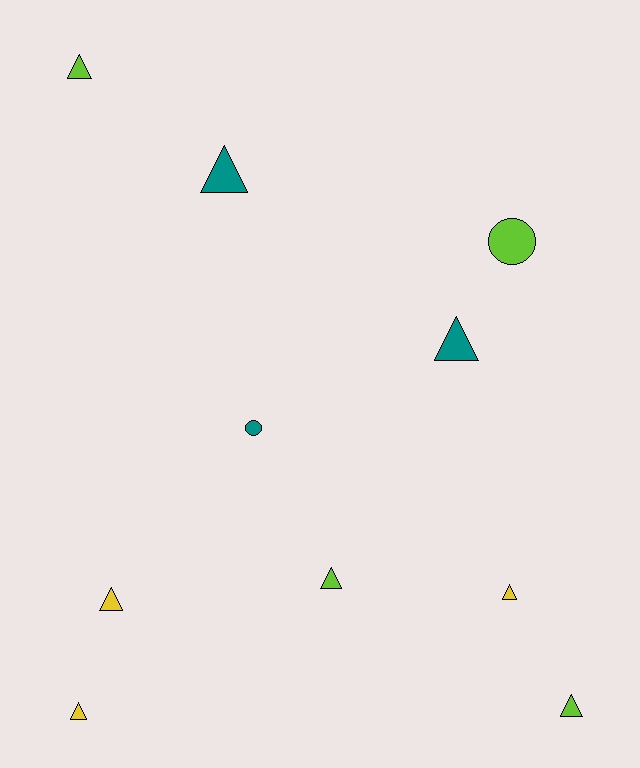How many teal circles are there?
There is 1 teal circle.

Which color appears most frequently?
Lime, with 4 objects.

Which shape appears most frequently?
Triangle, with 8 objects.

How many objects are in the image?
There are 10 objects.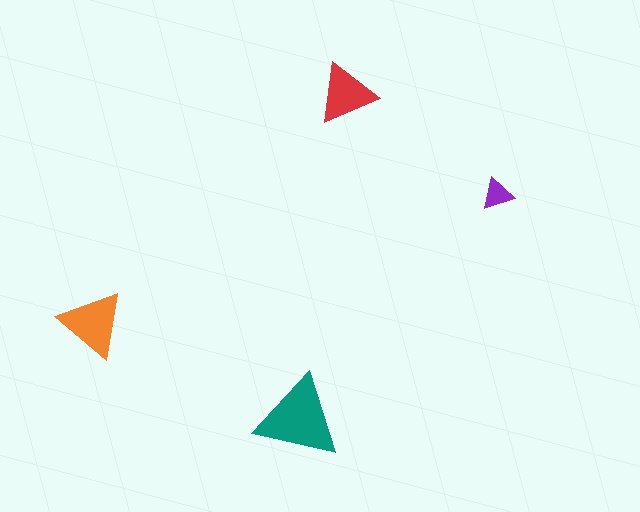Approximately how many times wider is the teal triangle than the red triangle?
About 1.5 times wider.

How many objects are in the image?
There are 4 objects in the image.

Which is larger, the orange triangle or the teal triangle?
The teal one.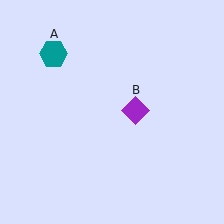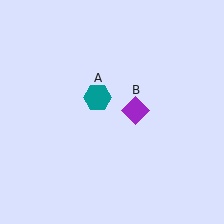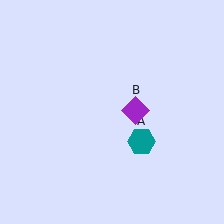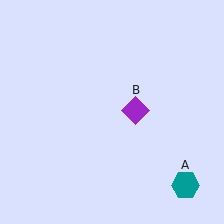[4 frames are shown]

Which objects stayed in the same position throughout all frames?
Purple diamond (object B) remained stationary.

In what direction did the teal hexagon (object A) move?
The teal hexagon (object A) moved down and to the right.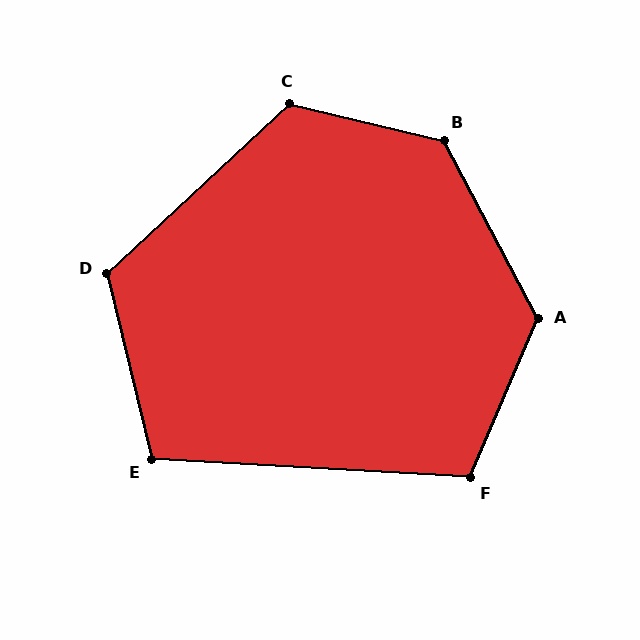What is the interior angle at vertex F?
Approximately 110 degrees (obtuse).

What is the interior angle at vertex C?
Approximately 124 degrees (obtuse).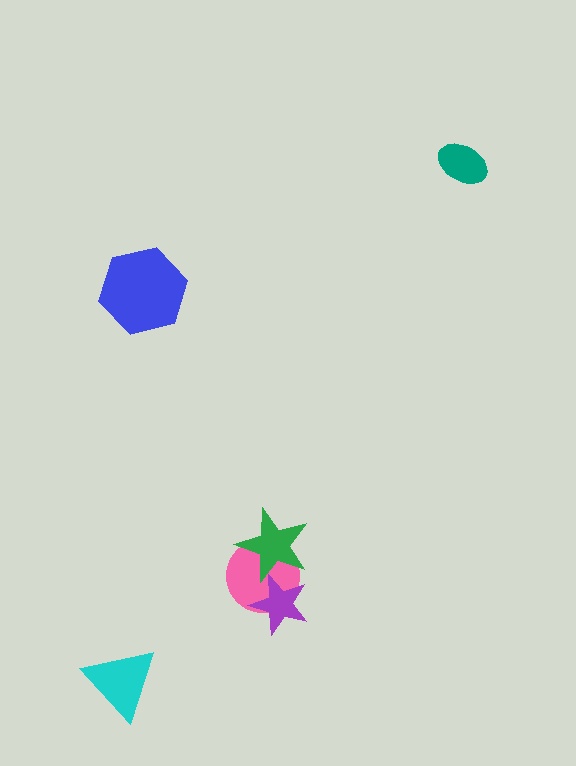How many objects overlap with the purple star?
2 objects overlap with the purple star.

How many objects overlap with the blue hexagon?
0 objects overlap with the blue hexagon.